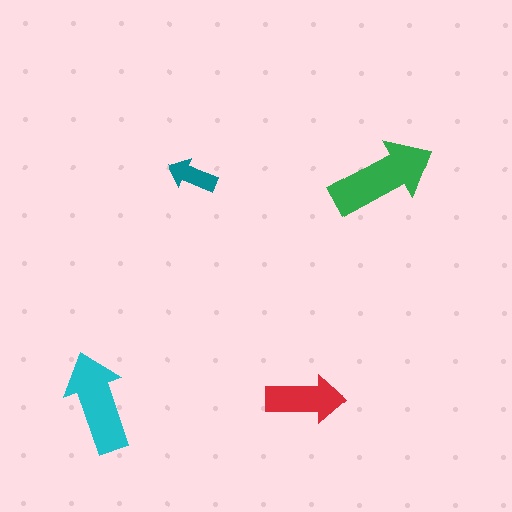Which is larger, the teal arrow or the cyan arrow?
The cyan one.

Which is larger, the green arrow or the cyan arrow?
The green one.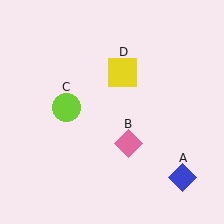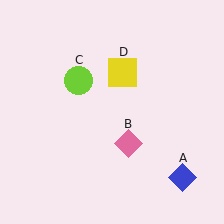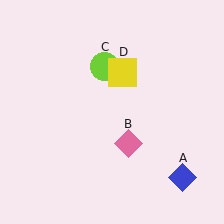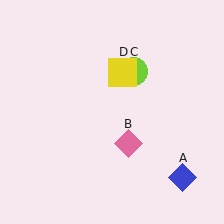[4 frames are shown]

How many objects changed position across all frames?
1 object changed position: lime circle (object C).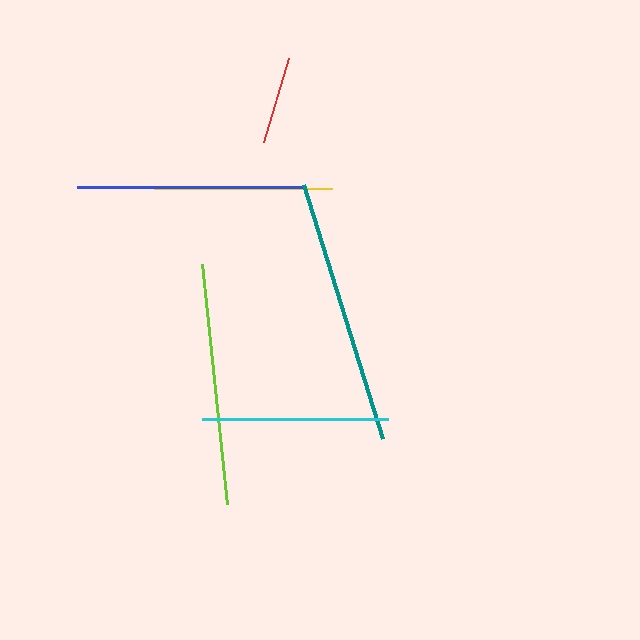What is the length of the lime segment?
The lime segment is approximately 241 pixels long.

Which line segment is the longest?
The teal line is the longest at approximately 267 pixels.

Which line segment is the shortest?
The red line is the shortest at approximately 88 pixels.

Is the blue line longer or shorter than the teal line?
The teal line is longer than the blue line.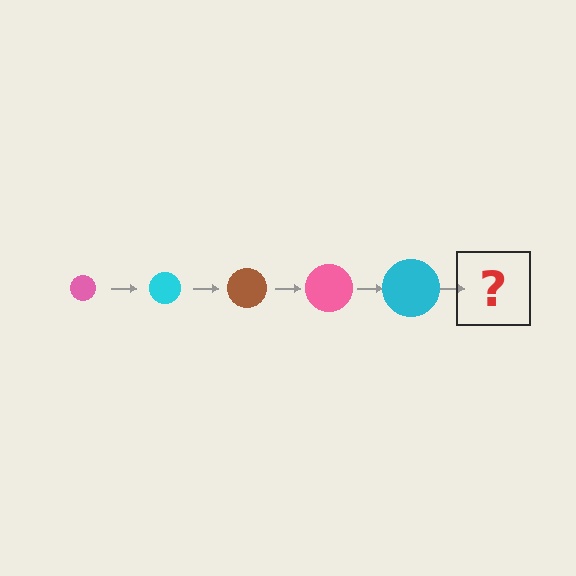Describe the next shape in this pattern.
It should be a brown circle, larger than the previous one.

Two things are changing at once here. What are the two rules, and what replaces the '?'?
The two rules are that the circle grows larger each step and the color cycles through pink, cyan, and brown. The '?' should be a brown circle, larger than the previous one.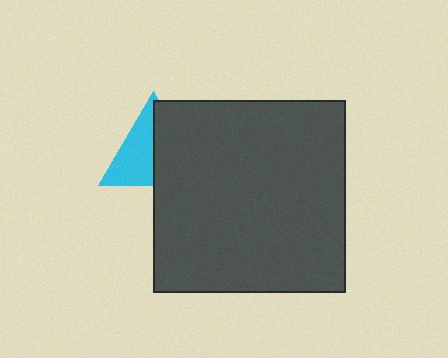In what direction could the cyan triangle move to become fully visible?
The cyan triangle could move left. That would shift it out from behind the dark gray square entirely.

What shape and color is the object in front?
The object in front is a dark gray square.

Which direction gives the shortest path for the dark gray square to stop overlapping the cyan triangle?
Moving right gives the shortest separation.